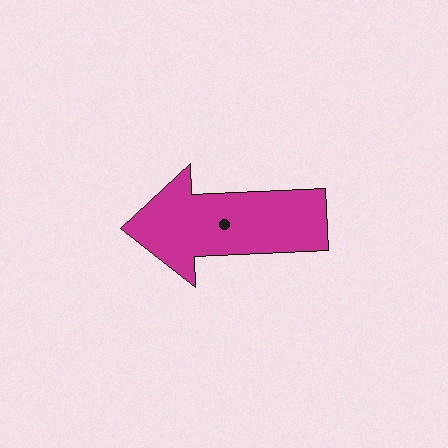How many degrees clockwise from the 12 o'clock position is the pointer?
Approximately 267 degrees.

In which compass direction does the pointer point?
West.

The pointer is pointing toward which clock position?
Roughly 9 o'clock.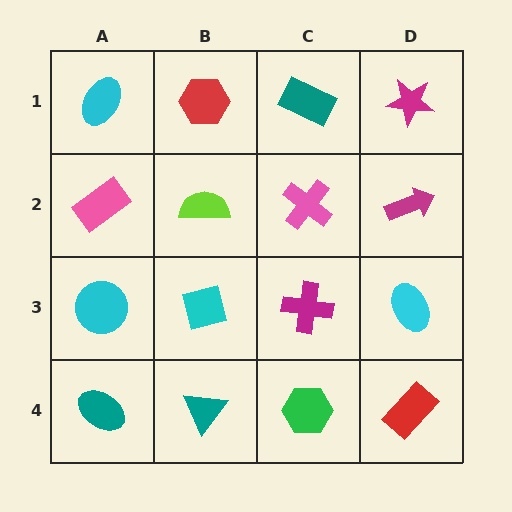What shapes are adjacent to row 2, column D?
A magenta star (row 1, column D), a cyan ellipse (row 3, column D), a pink cross (row 2, column C).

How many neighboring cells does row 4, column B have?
3.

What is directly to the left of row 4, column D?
A green hexagon.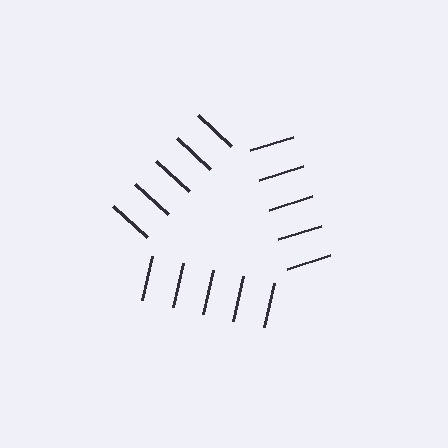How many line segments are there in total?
15 — 5 along each of the 3 edges.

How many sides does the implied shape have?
3 sides — the line-ends trace a triangle.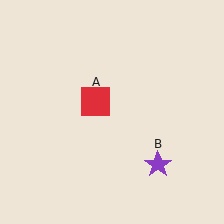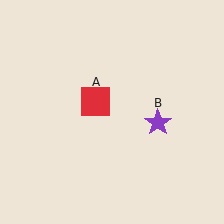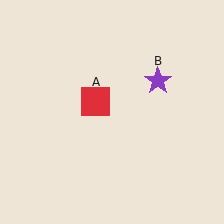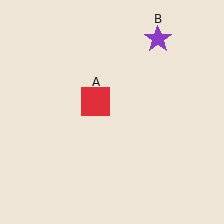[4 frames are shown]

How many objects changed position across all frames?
1 object changed position: purple star (object B).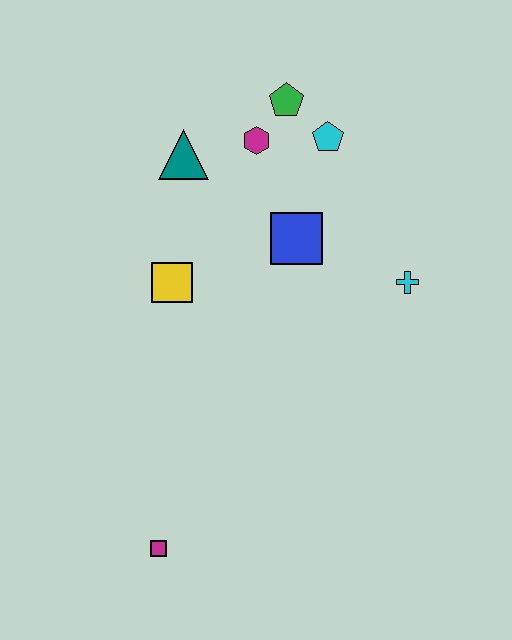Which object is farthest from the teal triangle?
The magenta square is farthest from the teal triangle.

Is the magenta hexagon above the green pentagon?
No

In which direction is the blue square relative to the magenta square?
The blue square is above the magenta square.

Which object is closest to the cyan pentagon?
The green pentagon is closest to the cyan pentagon.